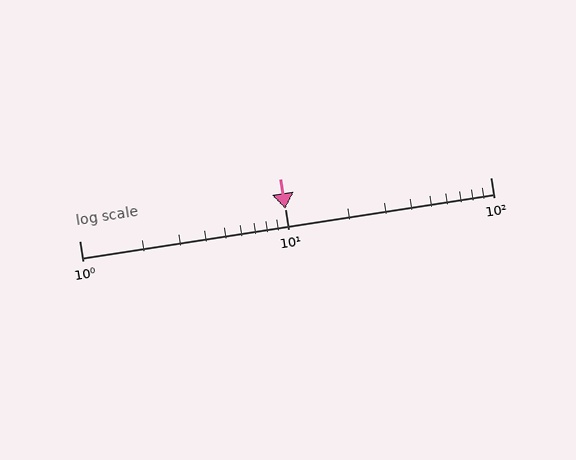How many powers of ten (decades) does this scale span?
The scale spans 2 decades, from 1 to 100.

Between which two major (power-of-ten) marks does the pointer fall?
The pointer is between 10 and 100.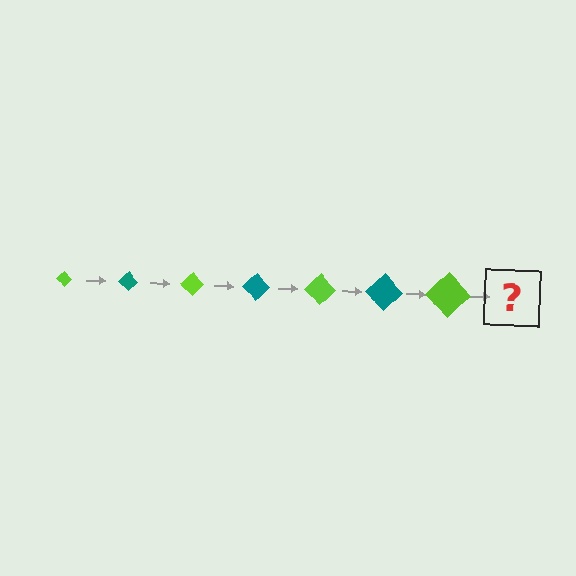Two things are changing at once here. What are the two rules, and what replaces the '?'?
The two rules are that the diamond grows larger each step and the color cycles through lime and teal. The '?' should be a teal diamond, larger than the previous one.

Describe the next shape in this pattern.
It should be a teal diamond, larger than the previous one.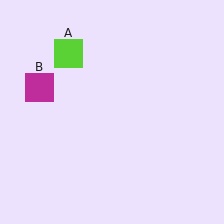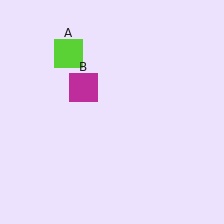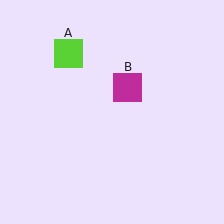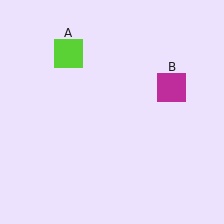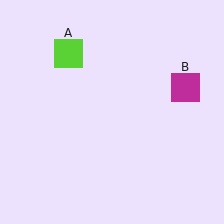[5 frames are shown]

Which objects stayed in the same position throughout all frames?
Lime square (object A) remained stationary.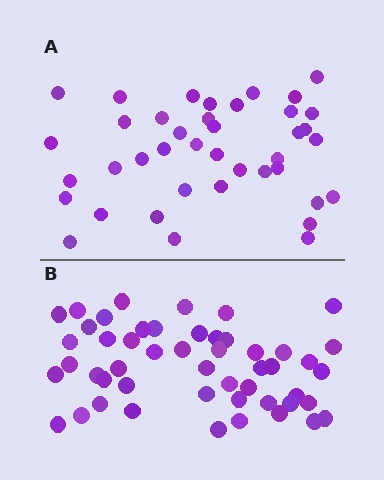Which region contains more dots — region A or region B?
Region B (the bottom region) has more dots.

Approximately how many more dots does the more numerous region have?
Region B has roughly 10 or so more dots than region A.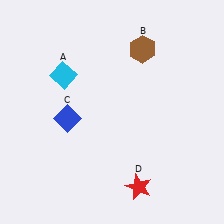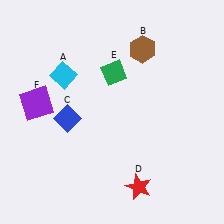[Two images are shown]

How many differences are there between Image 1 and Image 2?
There are 2 differences between the two images.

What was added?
A green diamond (E), a purple square (F) were added in Image 2.